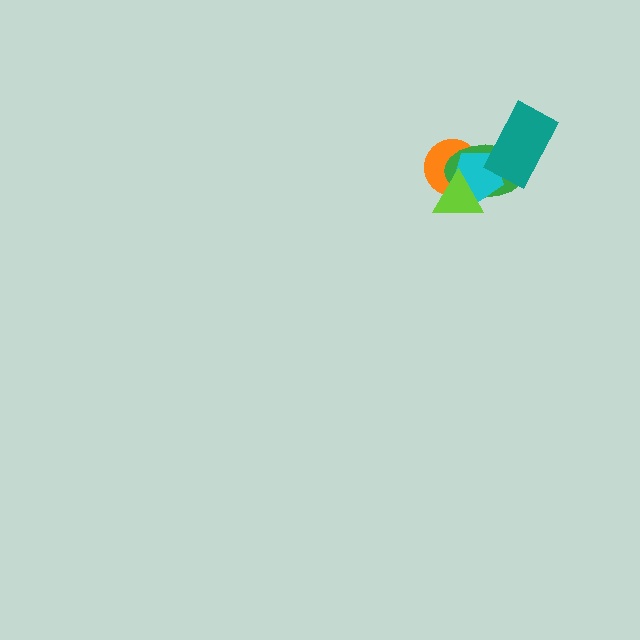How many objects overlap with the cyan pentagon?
4 objects overlap with the cyan pentagon.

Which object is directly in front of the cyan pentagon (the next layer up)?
The teal rectangle is directly in front of the cyan pentagon.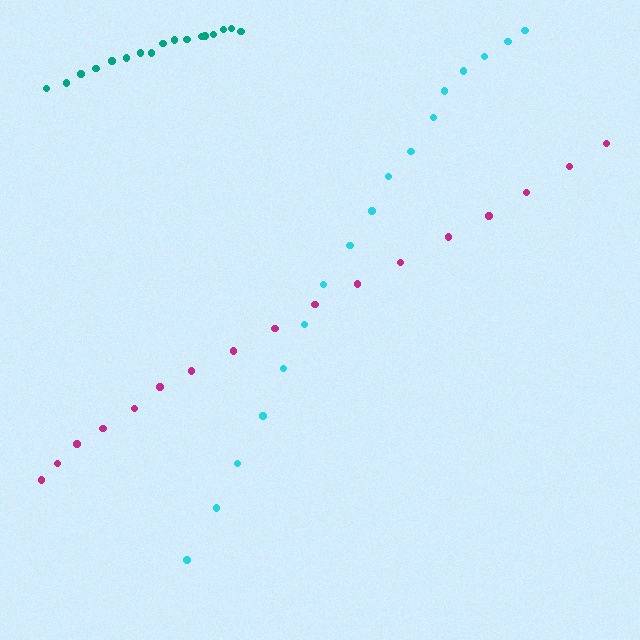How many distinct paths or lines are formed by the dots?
There are 3 distinct paths.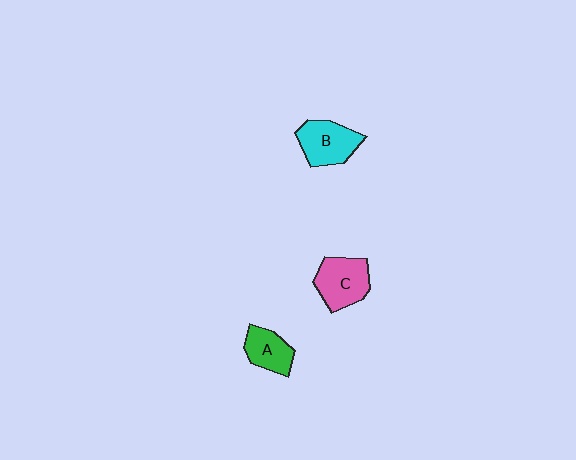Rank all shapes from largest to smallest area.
From largest to smallest: C (pink), B (cyan), A (green).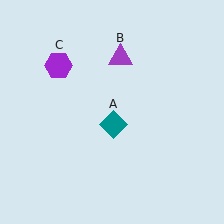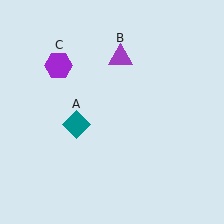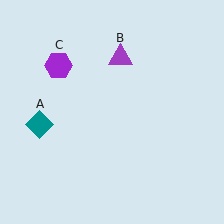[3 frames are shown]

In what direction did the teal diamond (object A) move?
The teal diamond (object A) moved left.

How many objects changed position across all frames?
1 object changed position: teal diamond (object A).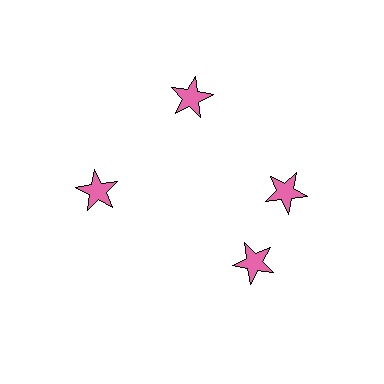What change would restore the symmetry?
The symmetry would be restored by rotating it back into even spacing with its neighbors so that all 4 stars sit at equal angles and equal distance from the center.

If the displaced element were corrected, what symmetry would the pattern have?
It would have 4-fold rotational symmetry — the pattern would map onto itself every 90 degrees.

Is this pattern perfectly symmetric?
No. The 4 pink stars are arranged in a ring, but one element near the 6 o'clock position is rotated out of alignment along the ring, breaking the 4-fold rotational symmetry.